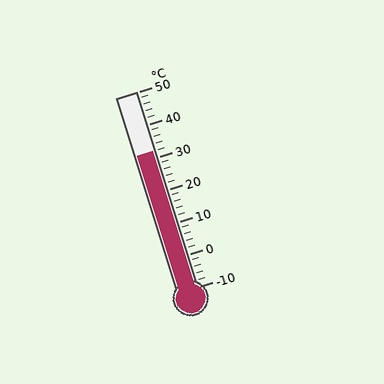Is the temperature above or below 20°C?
The temperature is above 20°C.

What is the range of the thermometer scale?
The thermometer scale ranges from -10°C to 50°C.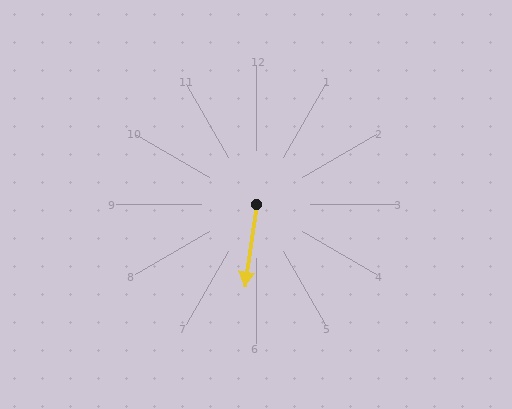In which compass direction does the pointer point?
South.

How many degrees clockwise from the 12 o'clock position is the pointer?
Approximately 188 degrees.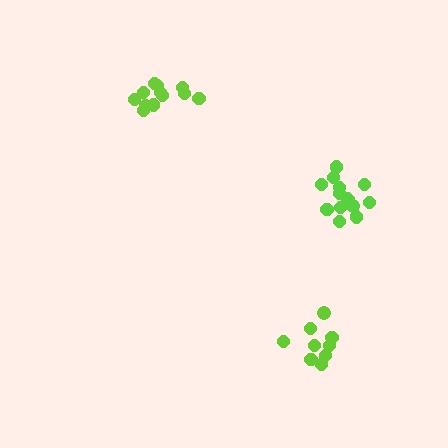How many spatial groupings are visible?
There are 3 spatial groupings.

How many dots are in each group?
Group 1: 9 dots, Group 2: 12 dots, Group 3: 14 dots (35 total).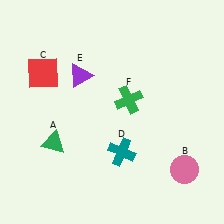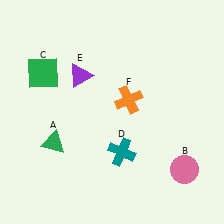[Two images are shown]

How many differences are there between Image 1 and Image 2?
There are 2 differences between the two images.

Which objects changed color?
C changed from red to green. F changed from green to orange.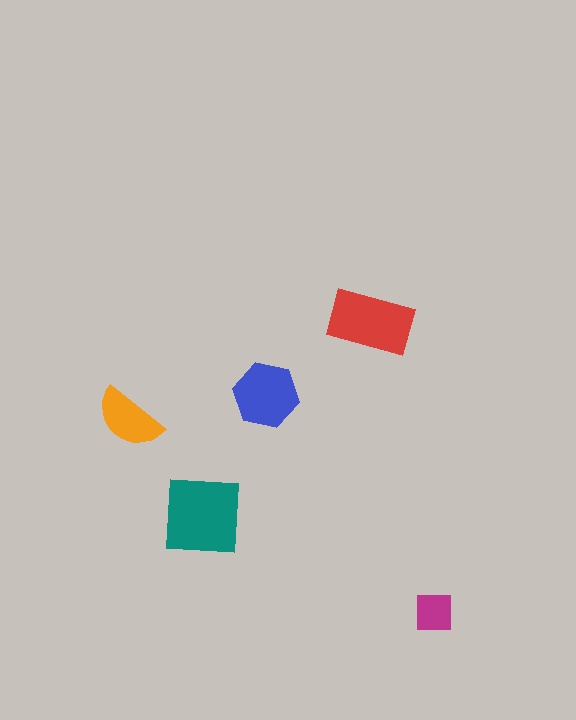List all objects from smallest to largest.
The magenta square, the orange semicircle, the blue hexagon, the red rectangle, the teal square.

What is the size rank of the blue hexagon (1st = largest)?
3rd.